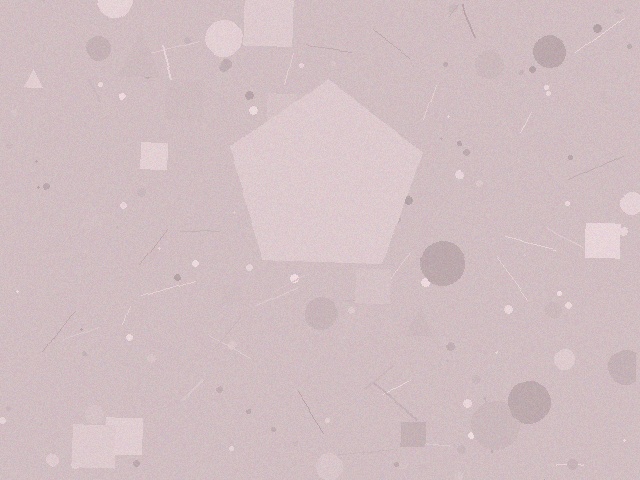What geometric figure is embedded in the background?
A pentagon is embedded in the background.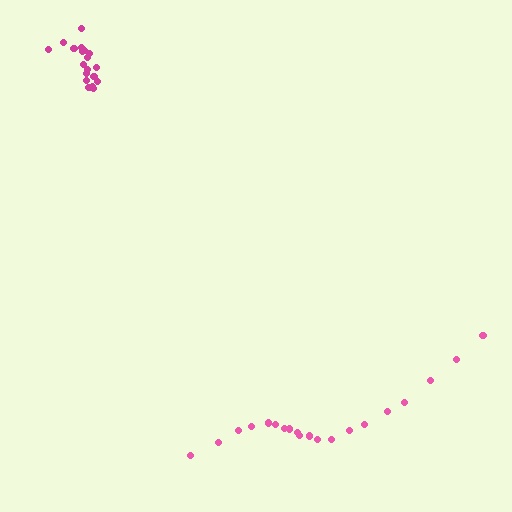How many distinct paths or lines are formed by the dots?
There are 2 distinct paths.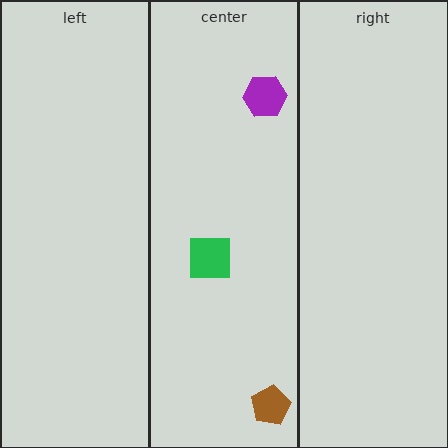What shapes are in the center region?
The purple hexagon, the green square, the brown pentagon.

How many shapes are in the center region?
3.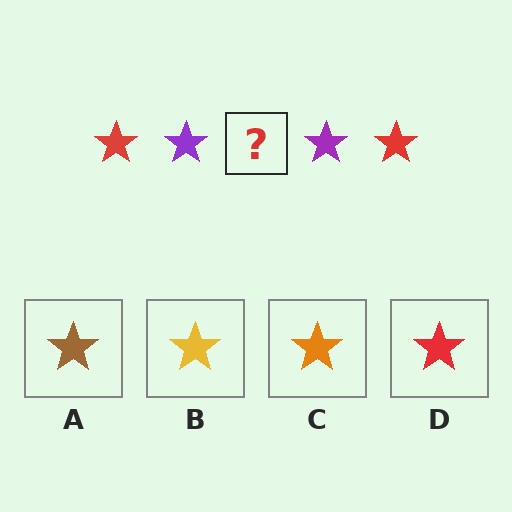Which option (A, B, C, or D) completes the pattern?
D.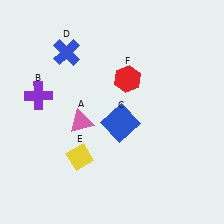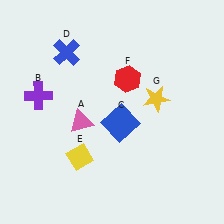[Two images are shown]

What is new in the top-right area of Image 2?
A yellow star (G) was added in the top-right area of Image 2.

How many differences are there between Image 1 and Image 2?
There is 1 difference between the two images.